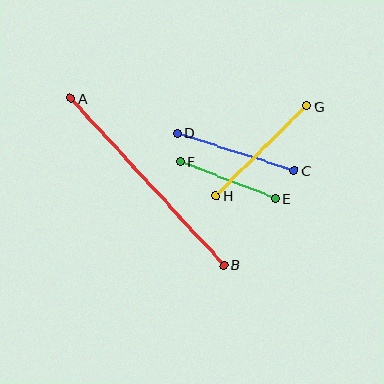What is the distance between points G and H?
The distance is approximately 128 pixels.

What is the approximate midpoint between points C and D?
The midpoint is at approximately (236, 152) pixels.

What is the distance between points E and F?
The distance is approximately 102 pixels.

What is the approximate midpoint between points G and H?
The midpoint is at approximately (261, 151) pixels.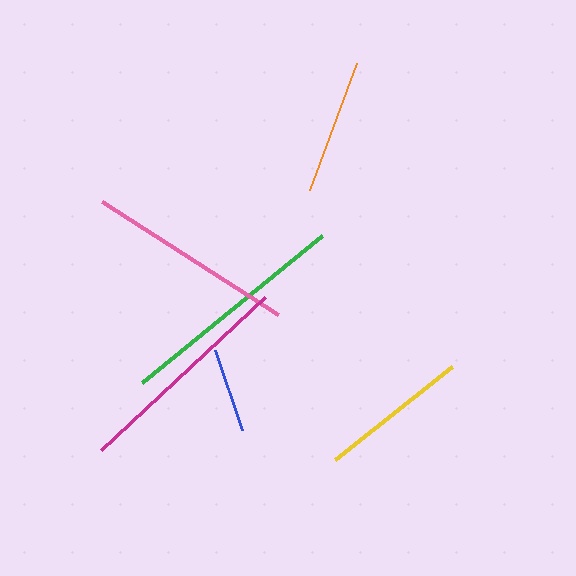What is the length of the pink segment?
The pink segment is approximately 209 pixels long.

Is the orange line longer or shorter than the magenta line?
The magenta line is longer than the orange line.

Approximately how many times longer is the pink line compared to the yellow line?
The pink line is approximately 1.4 times the length of the yellow line.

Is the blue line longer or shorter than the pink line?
The pink line is longer than the blue line.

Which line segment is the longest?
The green line is the longest at approximately 233 pixels.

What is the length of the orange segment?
The orange segment is approximately 135 pixels long.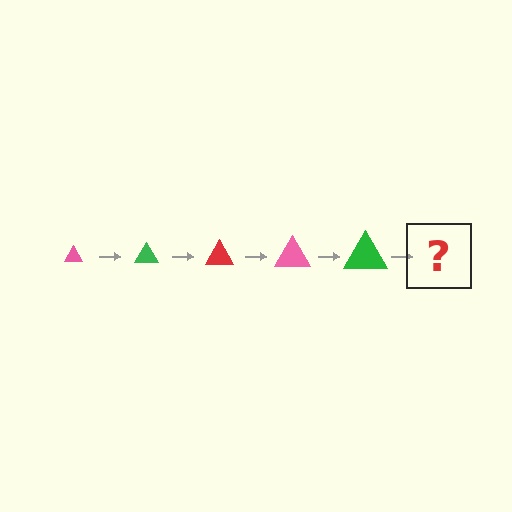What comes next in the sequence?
The next element should be a red triangle, larger than the previous one.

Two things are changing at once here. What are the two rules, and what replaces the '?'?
The two rules are that the triangle grows larger each step and the color cycles through pink, green, and red. The '?' should be a red triangle, larger than the previous one.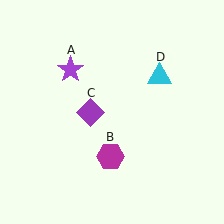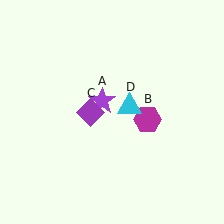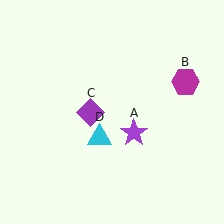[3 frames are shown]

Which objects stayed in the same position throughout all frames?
Purple diamond (object C) remained stationary.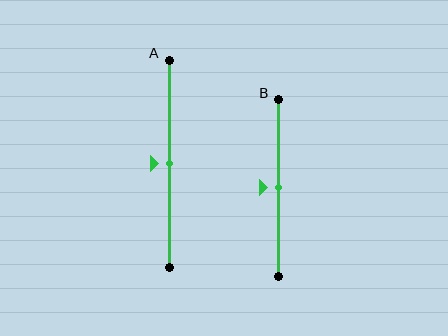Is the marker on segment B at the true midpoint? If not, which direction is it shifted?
Yes, the marker on segment B is at the true midpoint.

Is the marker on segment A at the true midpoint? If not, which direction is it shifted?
Yes, the marker on segment A is at the true midpoint.